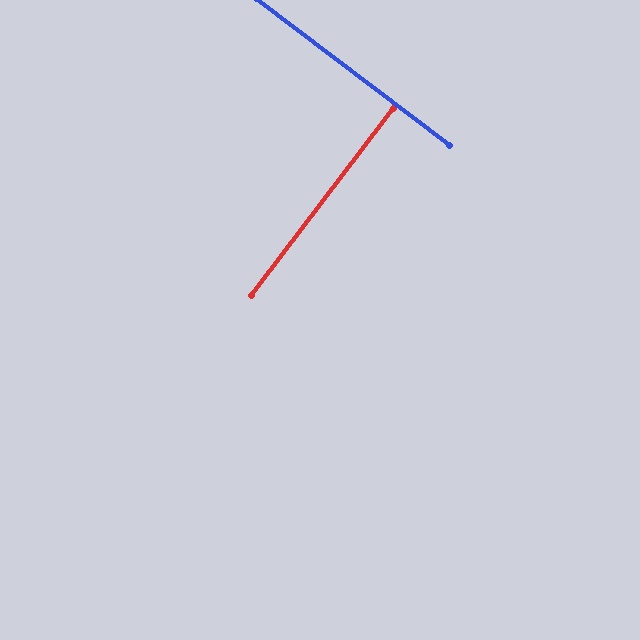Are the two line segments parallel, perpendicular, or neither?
Perpendicular — they meet at approximately 90°.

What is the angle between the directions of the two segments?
Approximately 90 degrees.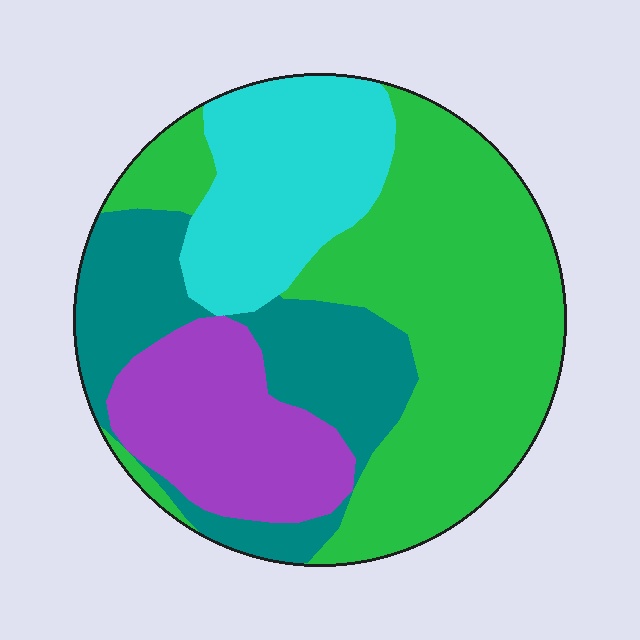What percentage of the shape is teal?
Teal covers about 20% of the shape.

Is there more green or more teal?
Green.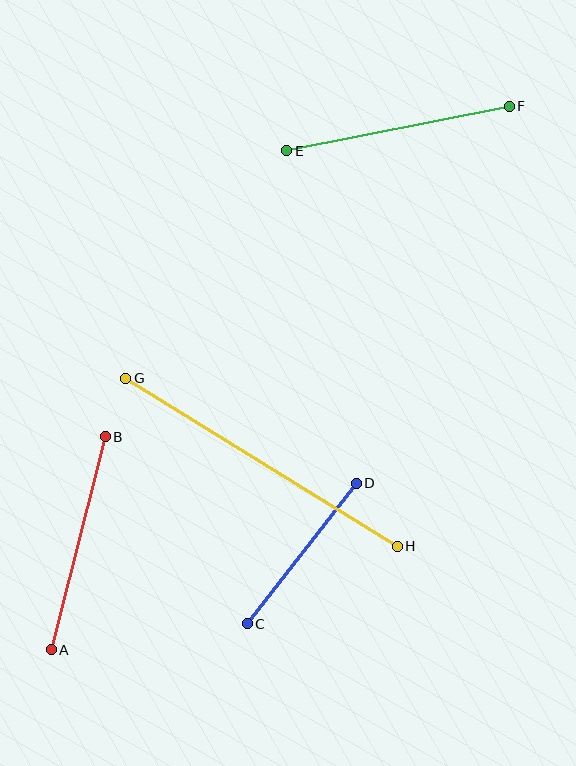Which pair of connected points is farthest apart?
Points G and H are farthest apart.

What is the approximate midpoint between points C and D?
The midpoint is at approximately (302, 554) pixels.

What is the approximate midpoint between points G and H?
The midpoint is at approximately (262, 462) pixels.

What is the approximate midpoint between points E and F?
The midpoint is at approximately (398, 128) pixels.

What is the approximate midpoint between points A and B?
The midpoint is at approximately (78, 543) pixels.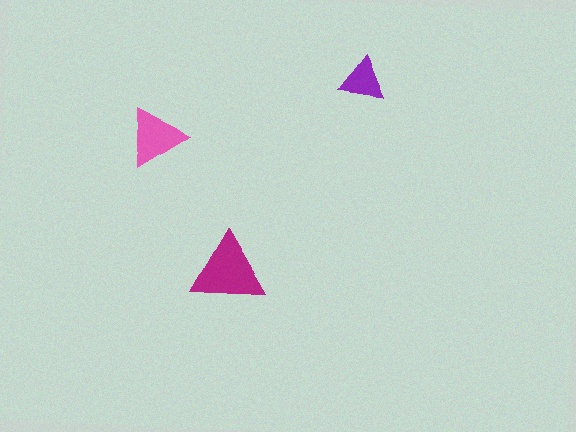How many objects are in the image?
There are 3 objects in the image.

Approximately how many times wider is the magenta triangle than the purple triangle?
About 1.5 times wider.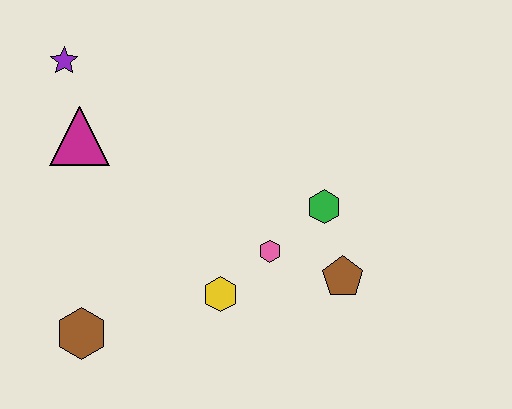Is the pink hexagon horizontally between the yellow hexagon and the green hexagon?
Yes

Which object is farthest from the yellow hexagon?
The purple star is farthest from the yellow hexagon.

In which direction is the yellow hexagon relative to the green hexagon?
The yellow hexagon is to the left of the green hexagon.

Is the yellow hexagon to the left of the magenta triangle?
No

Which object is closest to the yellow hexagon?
The pink hexagon is closest to the yellow hexagon.